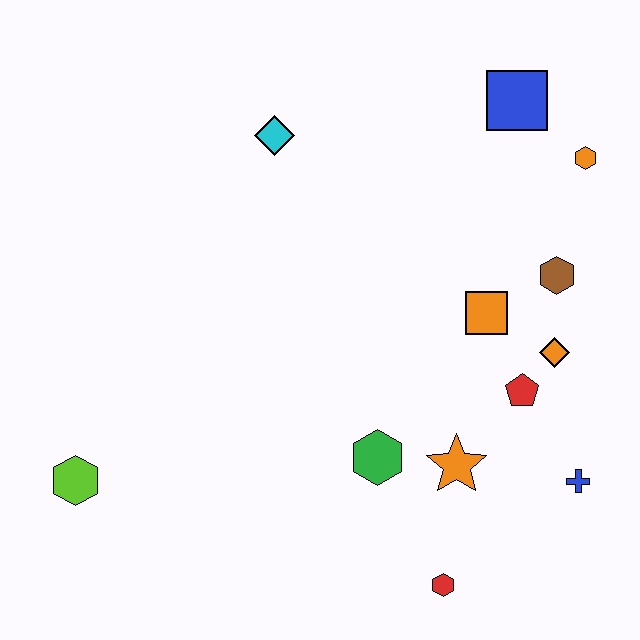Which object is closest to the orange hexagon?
The blue square is closest to the orange hexagon.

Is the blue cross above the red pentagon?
No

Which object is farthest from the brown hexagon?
The lime hexagon is farthest from the brown hexagon.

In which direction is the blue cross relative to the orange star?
The blue cross is to the right of the orange star.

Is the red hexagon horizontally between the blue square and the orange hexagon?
No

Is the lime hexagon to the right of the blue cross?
No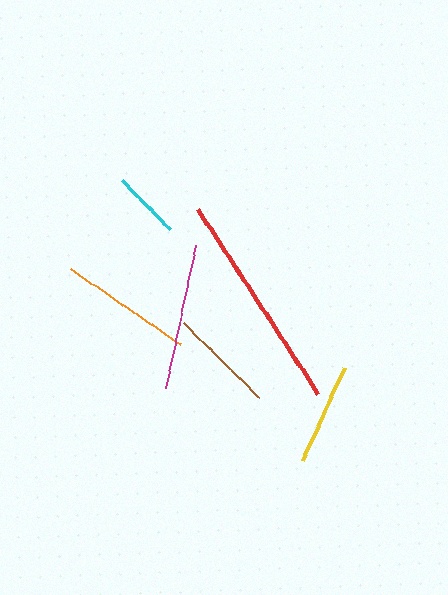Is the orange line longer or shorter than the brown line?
The orange line is longer than the brown line.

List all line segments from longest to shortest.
From longest to shortest: red, magenta, orange, brown, yellow, cyan.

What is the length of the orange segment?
The orange segment is approximately 133 pixels long.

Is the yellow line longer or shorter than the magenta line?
The magenta line is longer than the yellow line.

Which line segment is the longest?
The red line is the longest at approximately 221 pixels.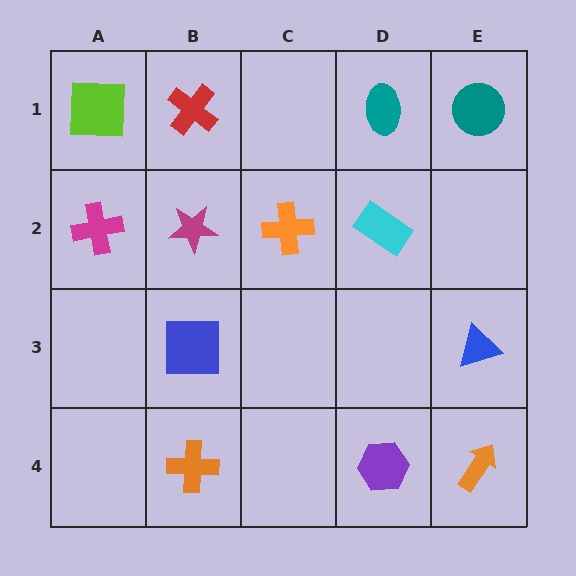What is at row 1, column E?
A teal circle.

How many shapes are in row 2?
4 shapes.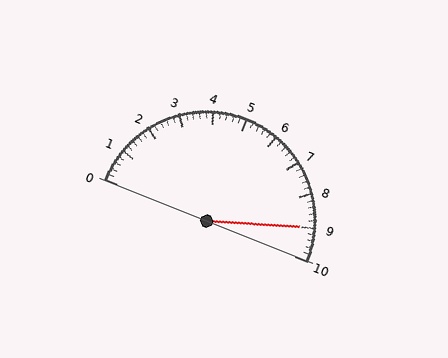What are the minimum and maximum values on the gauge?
The gauge ranges from 0 to 10.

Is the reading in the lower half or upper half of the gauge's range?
The reading is in the upper half of the range (0 to 10).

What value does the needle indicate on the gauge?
The needle indicates approximately 9.0.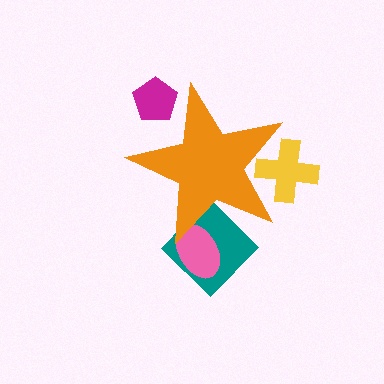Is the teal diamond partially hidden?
Yes, the teal diamond is partially hidden behind the orange star.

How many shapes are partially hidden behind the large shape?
4 shapes are partially hidden.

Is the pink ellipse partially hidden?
Yes, the pink ellipse is partially hidden behind the orange star.